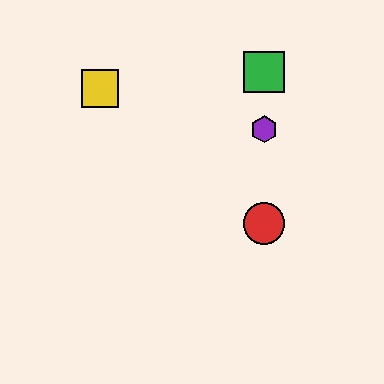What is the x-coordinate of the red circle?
The red circle is at x≈264.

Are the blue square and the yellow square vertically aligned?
No, the blue square is at x≈264 and the yellow square is at x≈100.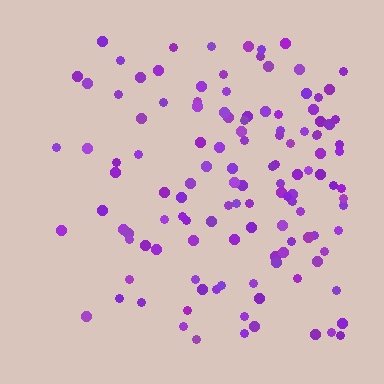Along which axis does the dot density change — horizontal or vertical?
Horizontal.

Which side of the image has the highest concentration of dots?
The right.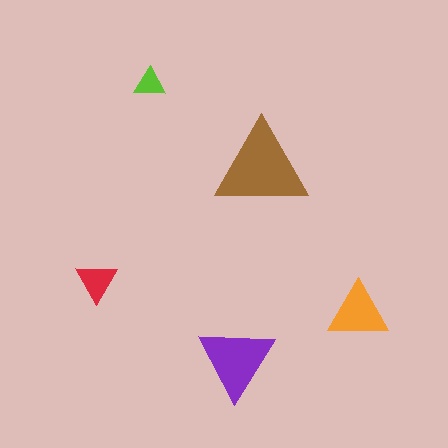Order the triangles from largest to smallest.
the brown one, the purple one, the orange one, the red one, the lime one.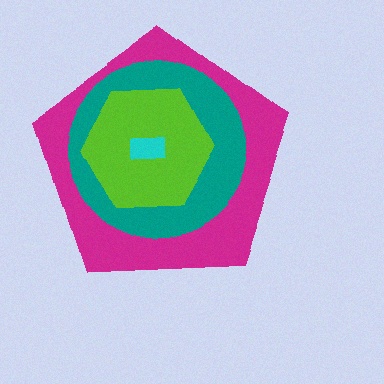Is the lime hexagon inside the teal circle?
Yes.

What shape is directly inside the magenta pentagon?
The teal circle.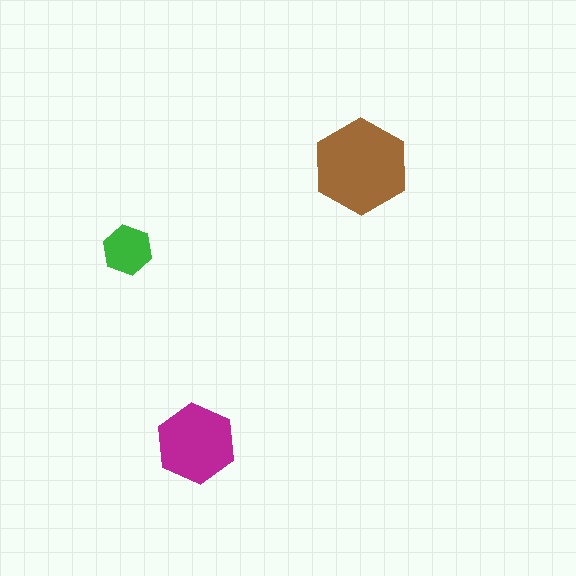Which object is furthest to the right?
The brown hexagon is rightmost.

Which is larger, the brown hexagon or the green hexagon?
The brown one.